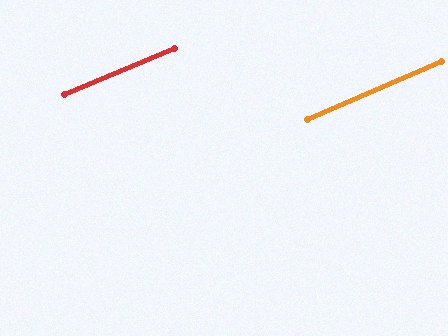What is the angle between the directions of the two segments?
Approximately 1 degree.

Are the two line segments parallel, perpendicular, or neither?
Parallel — their directions differ by only 1.0°.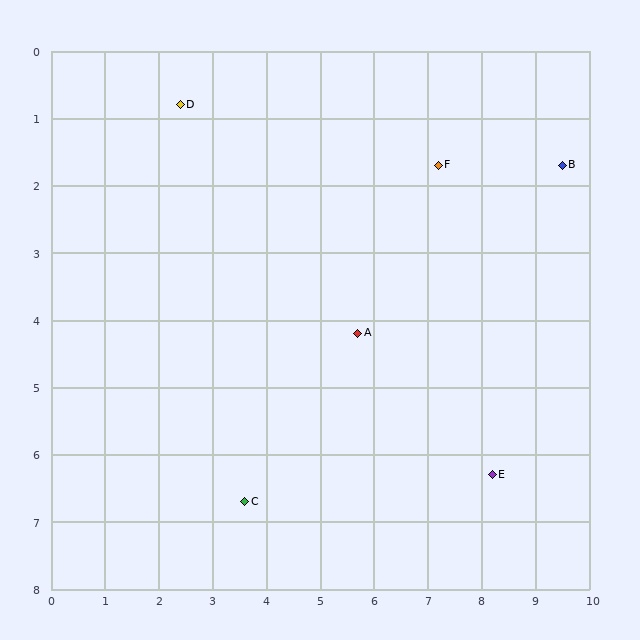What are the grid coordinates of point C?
Point C is at approximately (3.6, 6.7).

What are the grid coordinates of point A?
Point A is at approximately (5.7, 4.2).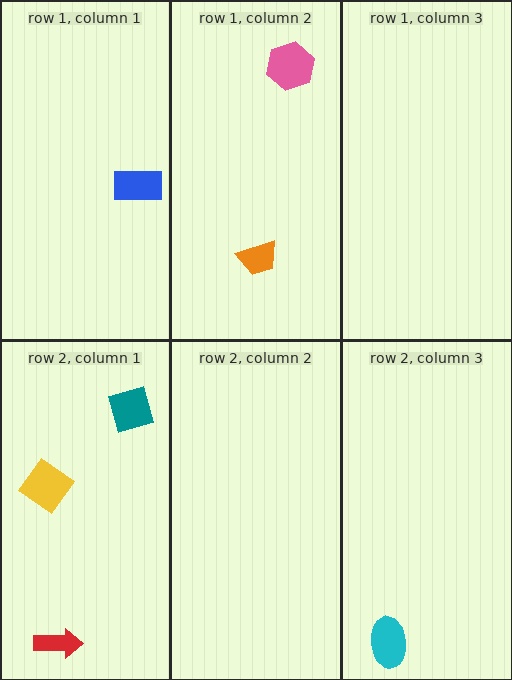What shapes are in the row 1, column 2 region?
The pink hexagon, the orange trapezoid.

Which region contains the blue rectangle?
The row 1, column 1 region.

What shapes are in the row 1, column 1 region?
The blue rectangle.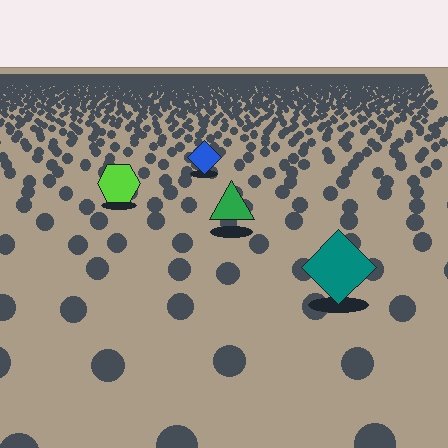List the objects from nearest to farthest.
From nearest to farthest: the teal diamond, the green triangle, the lime hexagon, the blue diamond.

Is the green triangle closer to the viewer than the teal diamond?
No. The teal diamond is closer — you can tell from the texture gradient: the ground texture is coarser near it.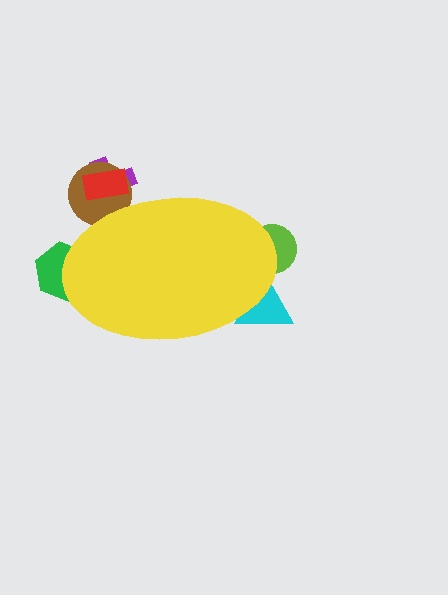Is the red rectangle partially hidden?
Yes, the red rectangle is partially hidden behind the yellow ellipse.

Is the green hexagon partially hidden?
Yes, the green hexagon is partially hidden behind the yellow ellipse.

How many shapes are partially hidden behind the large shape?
6 shapes are partially hidden.